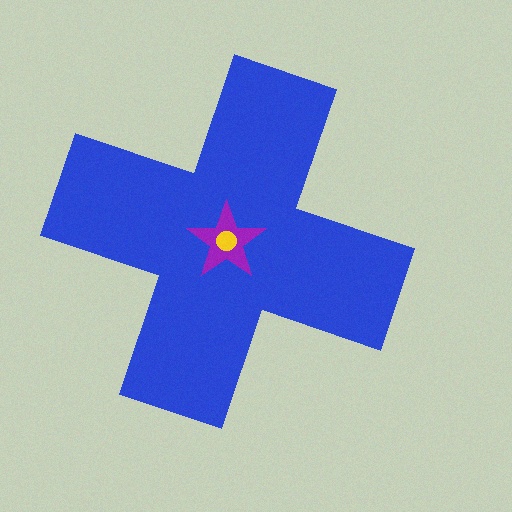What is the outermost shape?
The blue cross.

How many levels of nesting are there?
3.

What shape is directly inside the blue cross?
The purple star.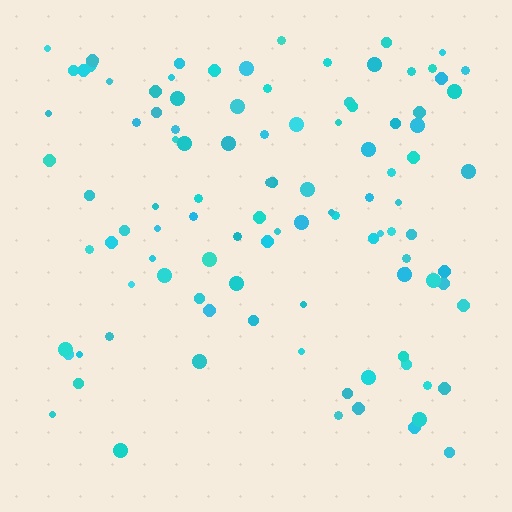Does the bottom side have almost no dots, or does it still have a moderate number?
Still a moderate number, just noticeably fewer than the top.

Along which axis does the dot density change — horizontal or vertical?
Vertical.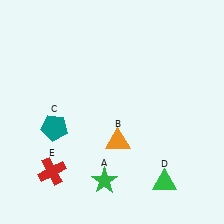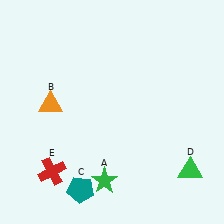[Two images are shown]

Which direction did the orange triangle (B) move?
The orange triangle (B) moved left.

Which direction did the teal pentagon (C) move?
The teal pentagon (C) moved down.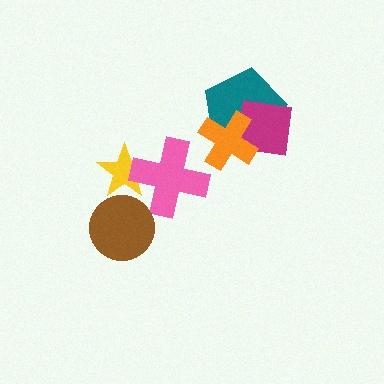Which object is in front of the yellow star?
The pink cross is in front of the yellow star.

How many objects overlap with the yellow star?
1 object overlaps with the yellow star.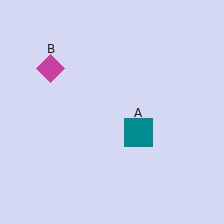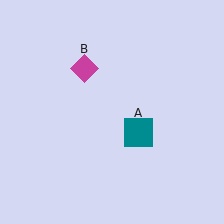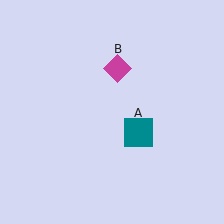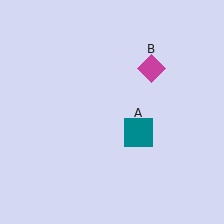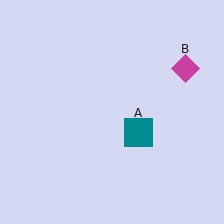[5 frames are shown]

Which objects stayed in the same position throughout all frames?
Teal square (object A) remained stationary.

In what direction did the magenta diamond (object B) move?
The magenta diamond (object B) moved right.